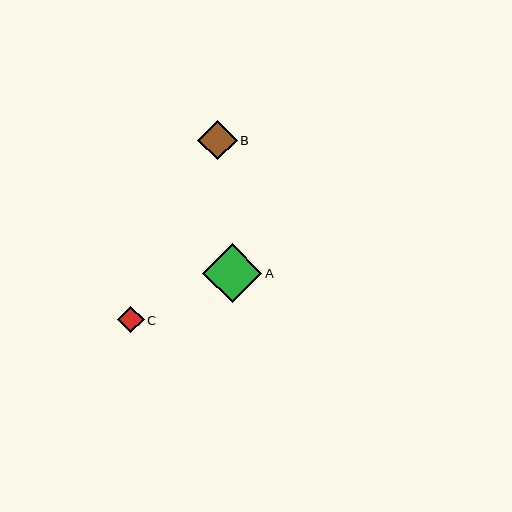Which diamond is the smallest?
Diamond C is the smallest with a size of approximately 26 pixels.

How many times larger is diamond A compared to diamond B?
Diamond A is approximately 1.5 times the size of diamond B.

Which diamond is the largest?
Diamond A is the largest with a size of approximately 59 pixels.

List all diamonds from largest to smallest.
From largest to smallest: A, B, C.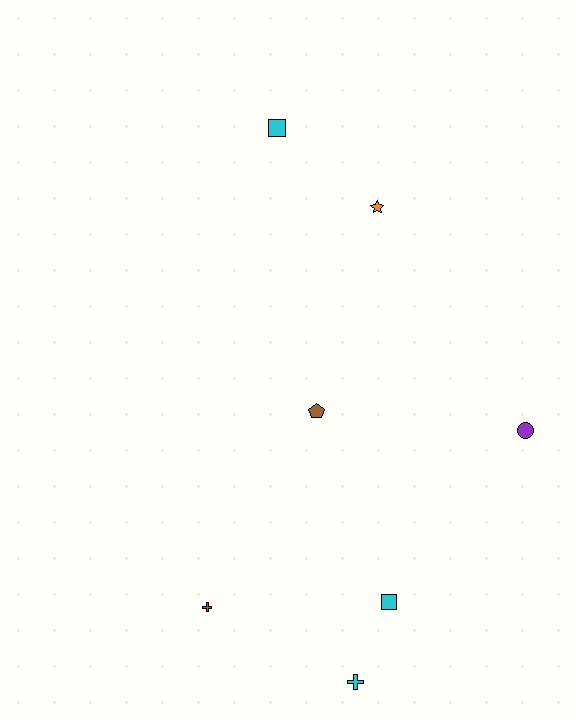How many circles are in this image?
There is 1 circle.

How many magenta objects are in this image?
There is 1 magenta object.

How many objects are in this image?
There are 7 objects.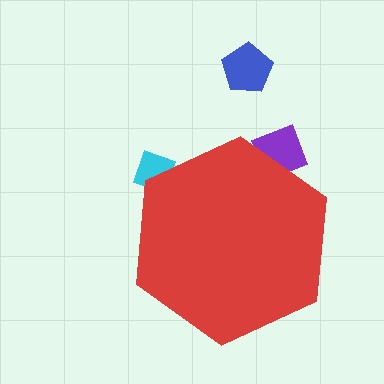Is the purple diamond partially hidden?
Yes, the purple diamond is partially hidden behind the red hexagon.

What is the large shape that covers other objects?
A red hexagon.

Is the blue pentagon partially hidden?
No, the blue pentagon is fully visible.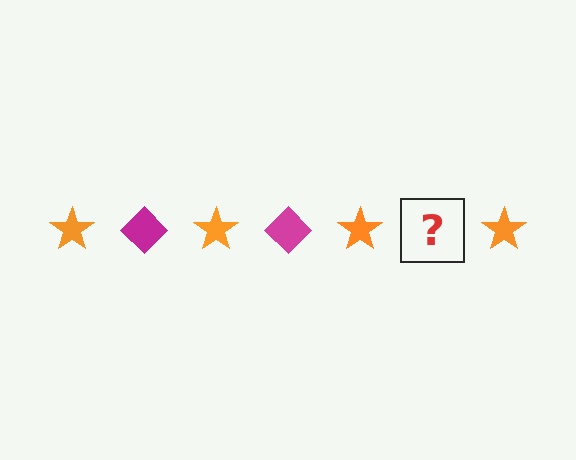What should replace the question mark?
The question mark should be replaced with a magenta diamond.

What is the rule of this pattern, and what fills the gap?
The rule is that the pattern alternates between orange star and magenta diamond. The gap should be filled with a magenta diamond.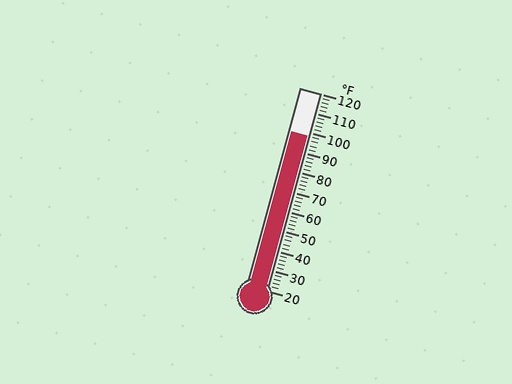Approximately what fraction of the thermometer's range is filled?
The thermometer is filled to approximately 80% of its range.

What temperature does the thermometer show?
The thermometer shows approximately 98°F.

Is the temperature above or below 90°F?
The temperature is above 90°F.